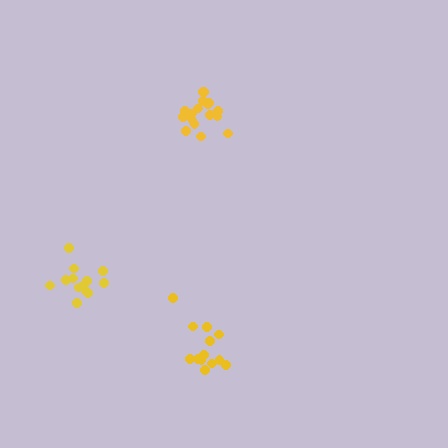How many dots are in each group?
Group 1: 13 dots, Group 2: 19 dots, Group 3: 13 dots (45 total).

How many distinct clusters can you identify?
There are 3 distinct clusters.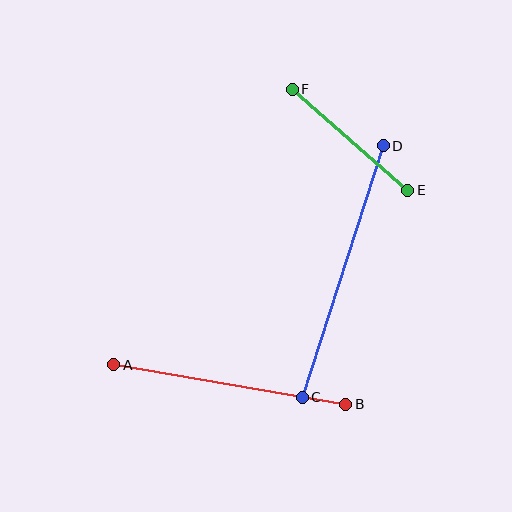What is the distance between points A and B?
The distance is approximately 235 pixels.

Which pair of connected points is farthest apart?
Points C and D are farthest apart.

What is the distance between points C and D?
The distance is approximately 264 pixels.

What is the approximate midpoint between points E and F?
The midpoint is at approximately (350, 140) pixels.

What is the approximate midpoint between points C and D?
The midpoint is at approximately (343, 272) pixels.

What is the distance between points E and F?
The distance is approximately 153 pixels.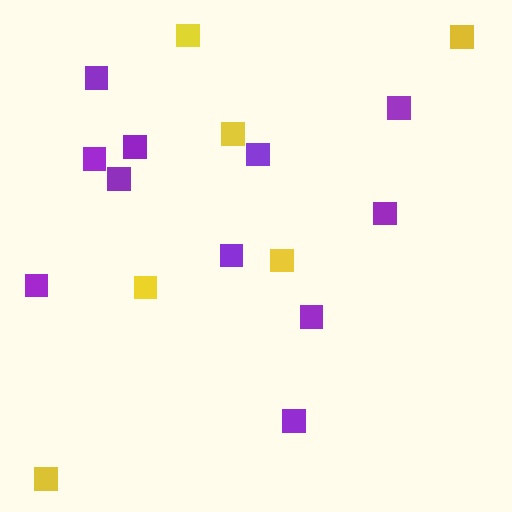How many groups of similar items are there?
There are 2 groups: one group of yellow squares (6) and one group of purple squares (11).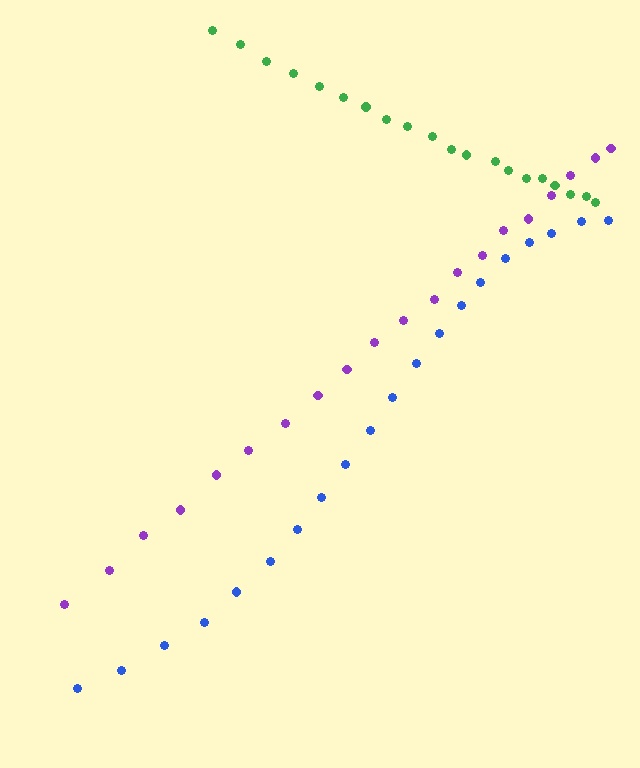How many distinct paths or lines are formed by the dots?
There are 3 distinct paths.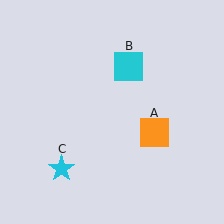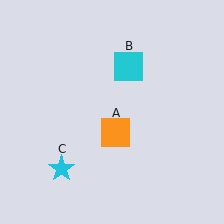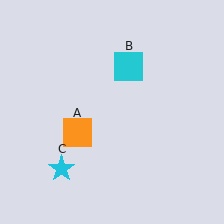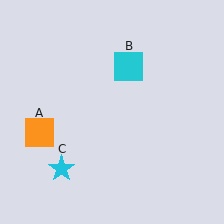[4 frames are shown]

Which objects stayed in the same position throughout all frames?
Cyan square (object B) and cyan star (object C) remained stationary.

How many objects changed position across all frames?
1 object changed position: orange square (object A).